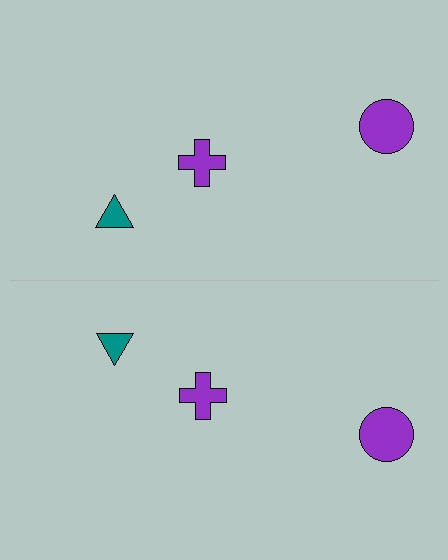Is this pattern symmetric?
Yes, this pattern has bilateral (reflection) symmetry.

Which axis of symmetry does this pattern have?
The pattern has a horizontal axis of symmetry running through the center of the image.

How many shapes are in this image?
There are 6 shapes in this image.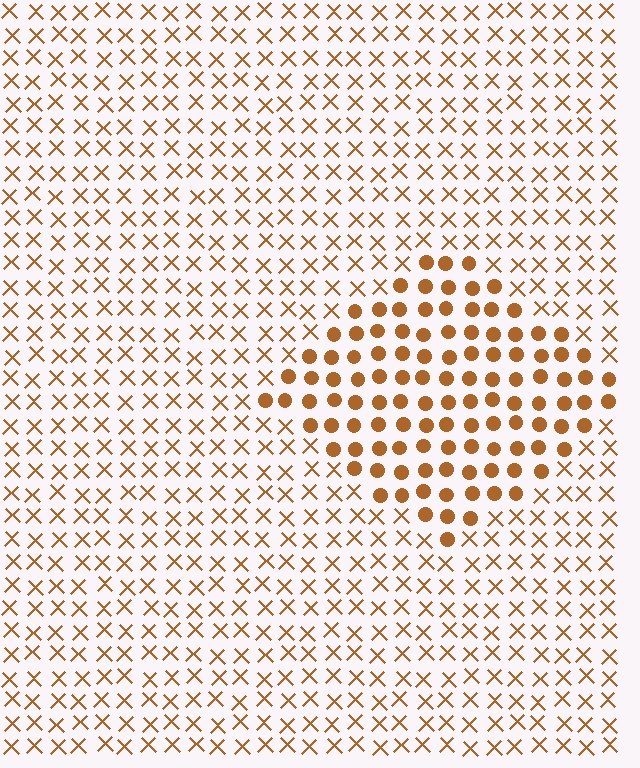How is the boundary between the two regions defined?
The boundary is defined by a change in element shape: circles inside vs. X marks outside. All elements share the same color and spacing.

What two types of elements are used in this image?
The image uses circles inside the diamond region and X marks outside it.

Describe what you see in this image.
The image is filled with small brown elements arranged in a uniform grid. A diamond-shaped region contains circles, while the surrounding area contains X marks. The boundary is defined purely by the change in element shape.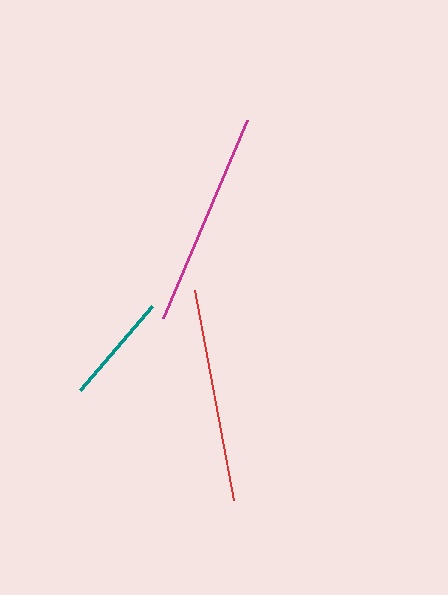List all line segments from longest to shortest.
From longest to shortest: magenta, red, teal.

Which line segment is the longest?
The magenta line is the longest at approximately 215 pixels.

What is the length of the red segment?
The red segment is approximately 214 pixels long.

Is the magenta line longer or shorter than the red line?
The magenta line is longer than the red line.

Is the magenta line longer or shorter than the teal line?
The magenta line is longer than the teal line.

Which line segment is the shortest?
The teal line is the shortest at approximately 110 pixels.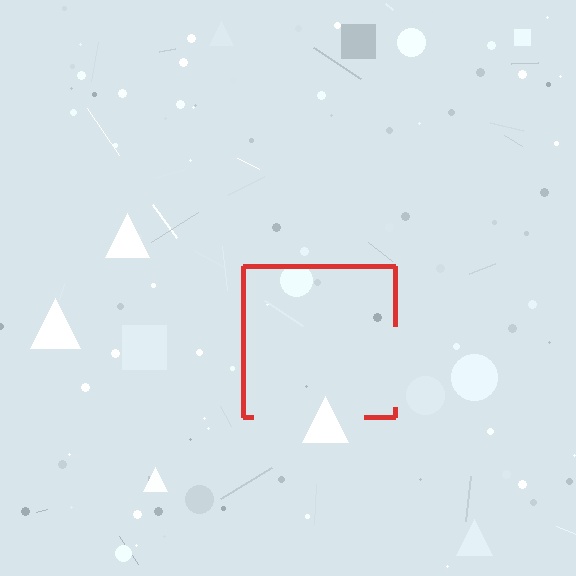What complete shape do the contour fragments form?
The contour fragments form a square.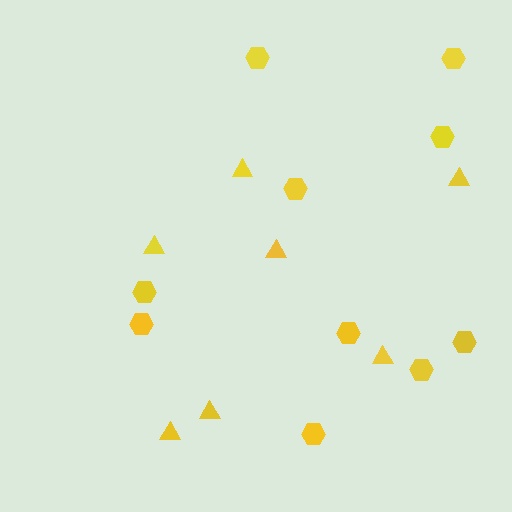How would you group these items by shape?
There are 2 groups: one group of triangles (7) and one group of hexagons (10).